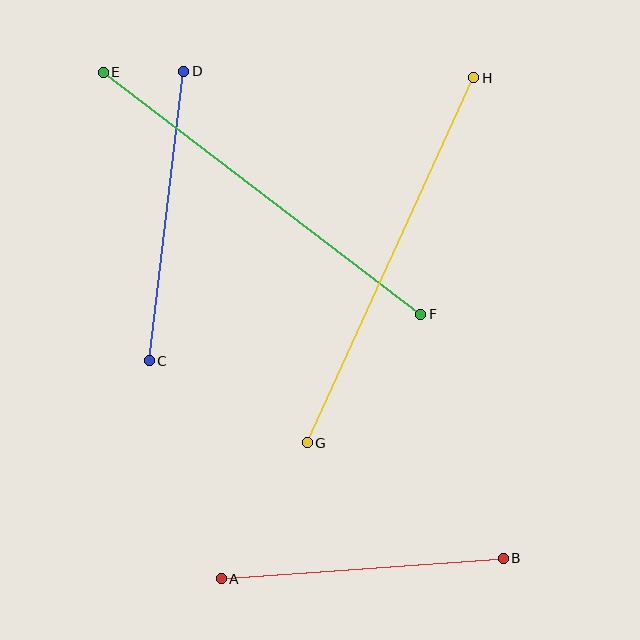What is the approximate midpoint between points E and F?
The midpoint is at approximately (262, 193) pixels.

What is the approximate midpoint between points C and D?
The midpoint is at approximately (167, 216) pixels.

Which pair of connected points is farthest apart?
Points G and H are farthest apart.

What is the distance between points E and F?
The distance is approximately 399 pixels.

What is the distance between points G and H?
The distance is approximately 401 pixels.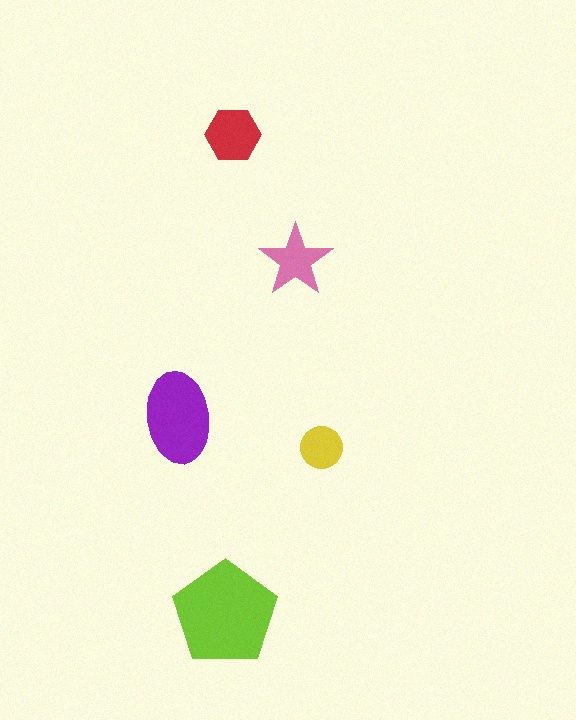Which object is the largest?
The lime pentagon.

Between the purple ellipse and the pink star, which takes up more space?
The purple ellipse.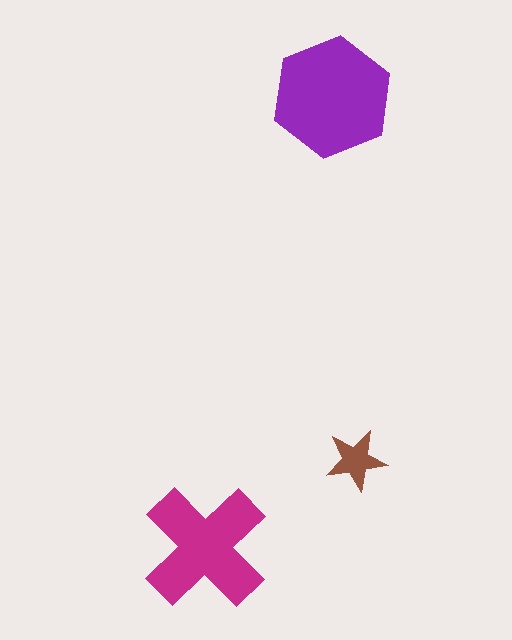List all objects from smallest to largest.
The brown star, the magenta cross, the purple hexagon.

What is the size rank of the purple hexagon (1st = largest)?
1st.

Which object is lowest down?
The magenta cross is bottommost.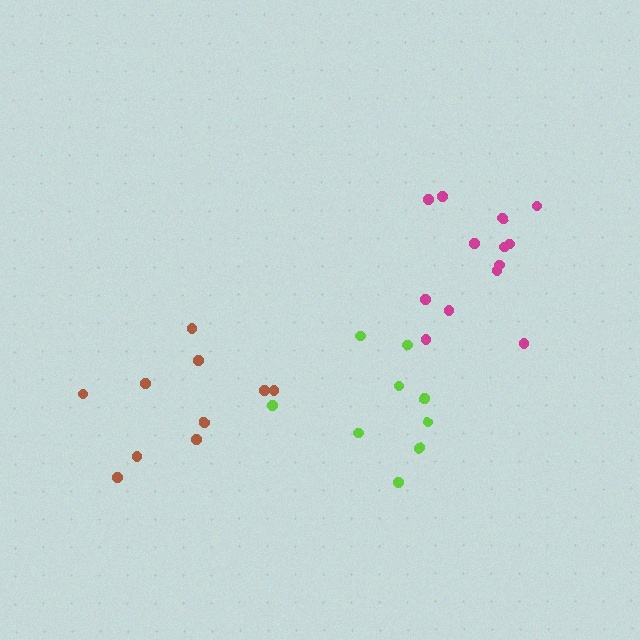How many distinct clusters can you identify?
There are 3 distinct clusters.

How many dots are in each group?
Group 1: 9 dots, Group 2: 13 dots, Group 3: 10 dots (32 total).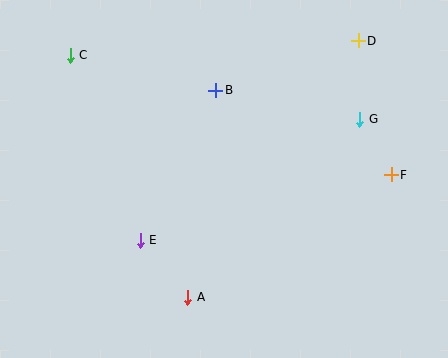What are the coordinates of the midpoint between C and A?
The midpoint between C and A is at (129, 176).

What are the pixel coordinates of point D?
Point D is at (358, 41).